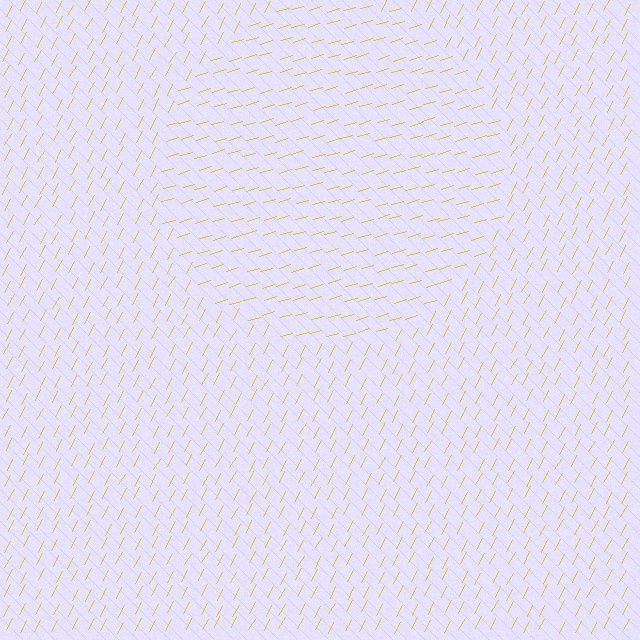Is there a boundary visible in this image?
Yes, there is a texture boundary formed by a change in line orientation.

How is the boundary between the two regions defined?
The boundary is defined purely by a change in line orientation (approximately 45 degrees difference). All lines are the same color and thickness.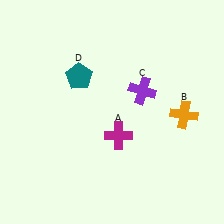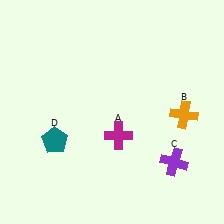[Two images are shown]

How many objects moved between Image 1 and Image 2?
2 objects moved between the two images.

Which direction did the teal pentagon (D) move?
The teal pentagon (D) moved down.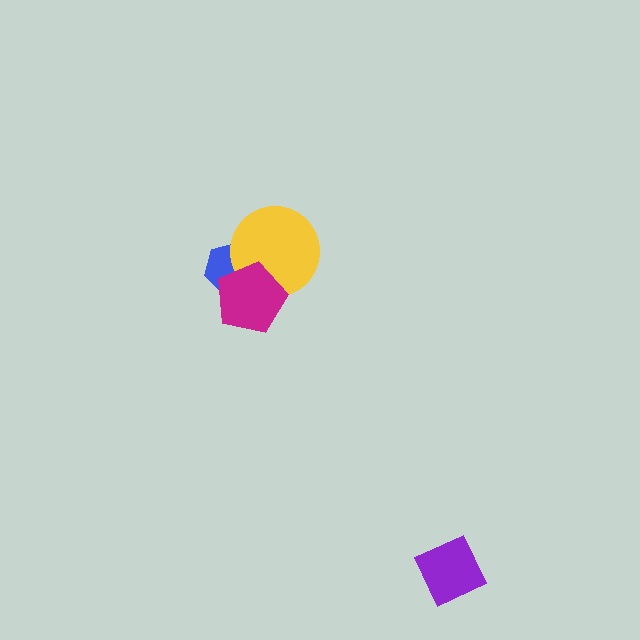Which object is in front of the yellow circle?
The magenta pentagon is in front of the yellow circle.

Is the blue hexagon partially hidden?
Yes, it is partially covered by another shape.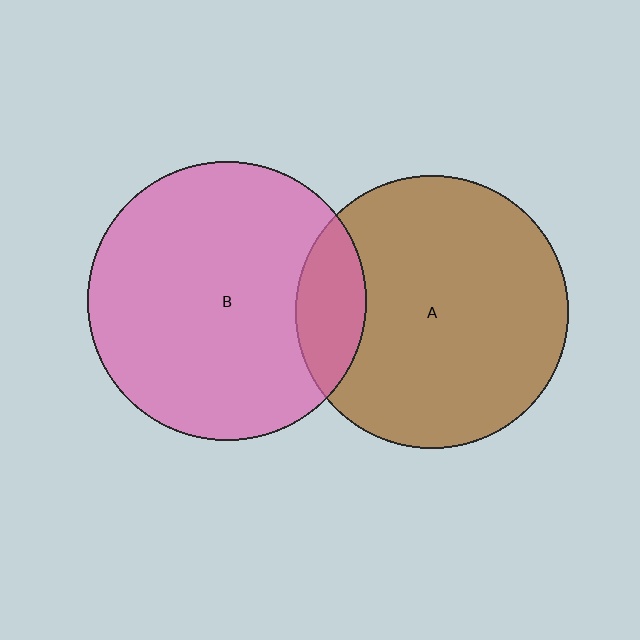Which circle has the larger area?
Circle B (pink).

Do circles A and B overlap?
Yes.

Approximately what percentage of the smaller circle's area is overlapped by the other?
Approximately 15%.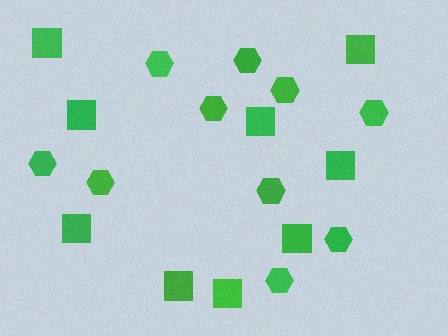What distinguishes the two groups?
There are 2 groups: one group of hexagons (10) and one group of squares (9).